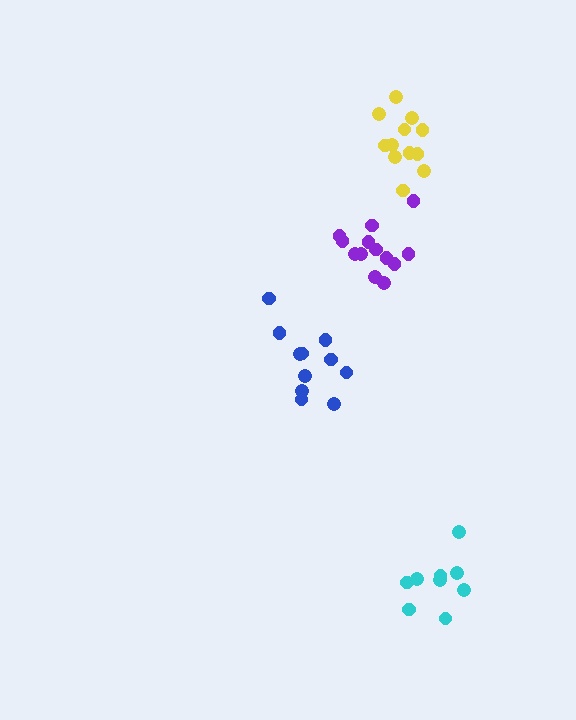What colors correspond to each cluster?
The clusters are colored: cyan, purple, yellow, blue.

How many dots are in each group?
Group 1: 9 dots, Group 2: 13 dots, Group 3: 12 dots, Group 4: 11 dots (45 total).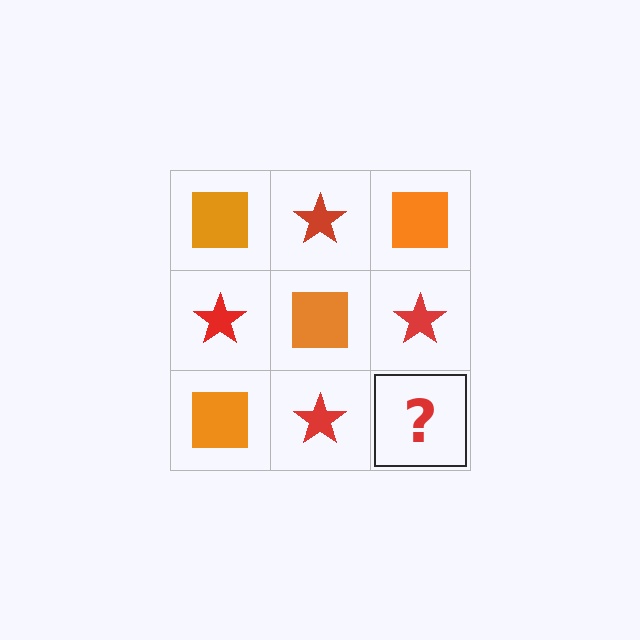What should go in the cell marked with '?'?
The missing cell should contain an orange square.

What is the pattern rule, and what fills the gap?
The rule is that it alternates orange square and red star in a checkerboard pattern. The gap should be filled with an orange square.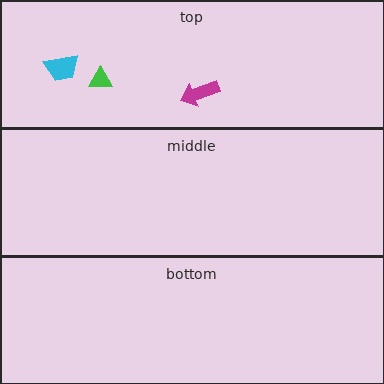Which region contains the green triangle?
The top region.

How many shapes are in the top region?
3.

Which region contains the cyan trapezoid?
The top region.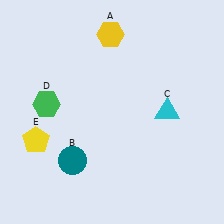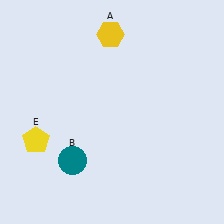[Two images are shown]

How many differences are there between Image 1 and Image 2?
There are 2 differences between the two images.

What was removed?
The cyan triangle (C), the green hexagon (D) were removed in Image 2.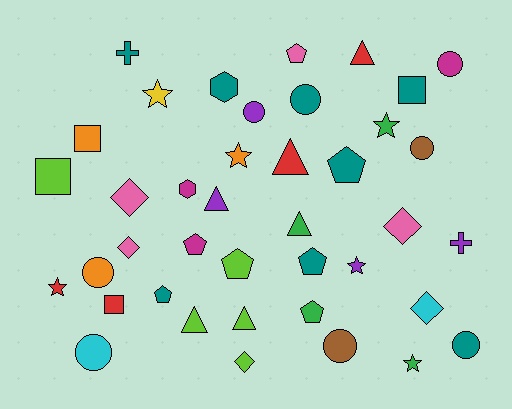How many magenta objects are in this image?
There are 3 magenta objects.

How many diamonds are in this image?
There are 5 diamonds.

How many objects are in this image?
There are 40 objects.